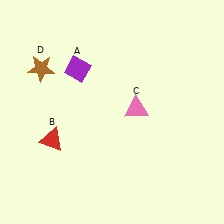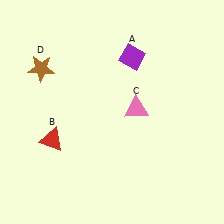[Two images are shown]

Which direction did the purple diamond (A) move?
The purple diamond (A) moved right.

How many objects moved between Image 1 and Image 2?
1 object moved between the two images.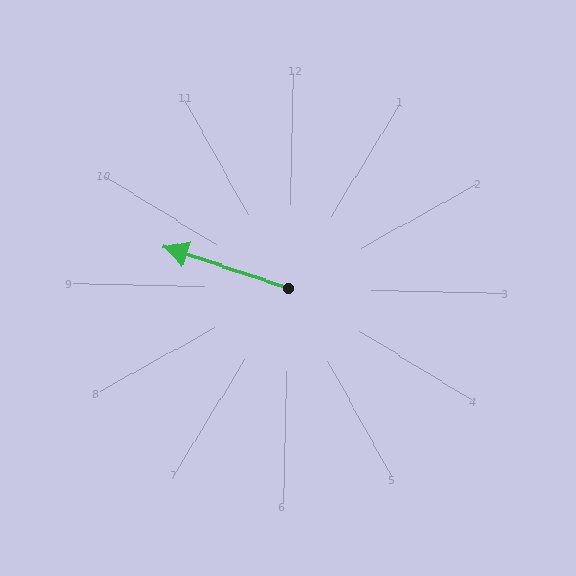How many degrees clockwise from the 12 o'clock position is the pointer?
Approximately 287 degrees.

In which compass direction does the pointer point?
West.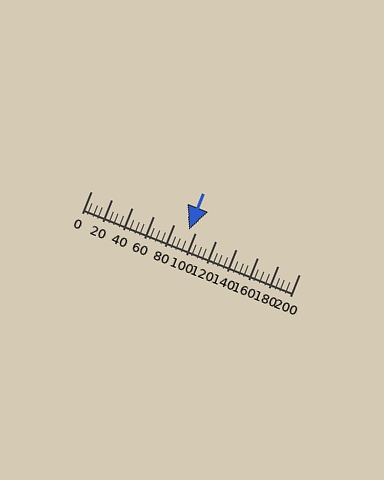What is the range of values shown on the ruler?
The ruler shows values from 0 to 200.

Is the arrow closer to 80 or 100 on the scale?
The arrow is closer to 100.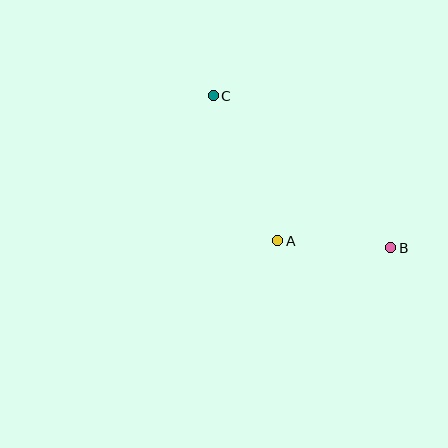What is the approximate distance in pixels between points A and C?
The distance between A and C is approximately 159 pixels.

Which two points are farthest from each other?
Points B and C are farthest from each other.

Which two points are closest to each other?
Points A and B are closest to each other.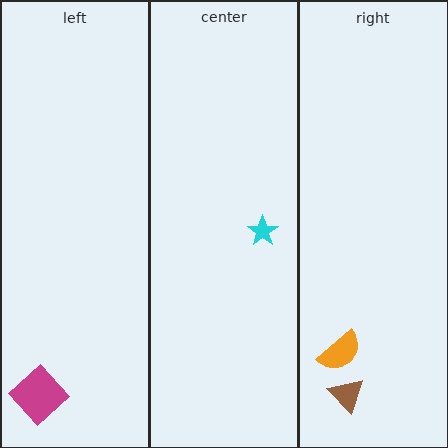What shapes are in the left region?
The magenta diamond.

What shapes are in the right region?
The brown triangle, the orange semicircle.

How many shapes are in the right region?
2.